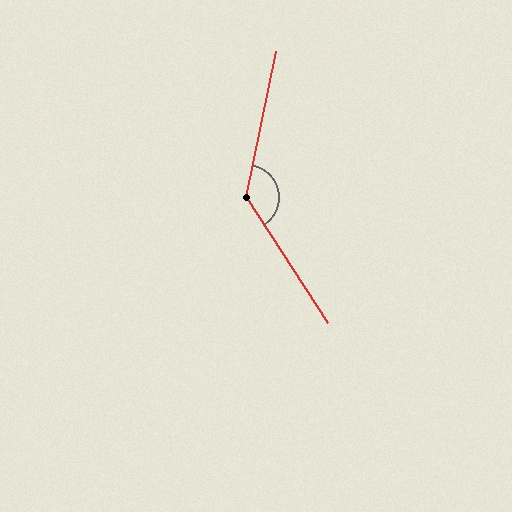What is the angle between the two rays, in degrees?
Approximately 135 degrees.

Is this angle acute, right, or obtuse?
It is obtuse.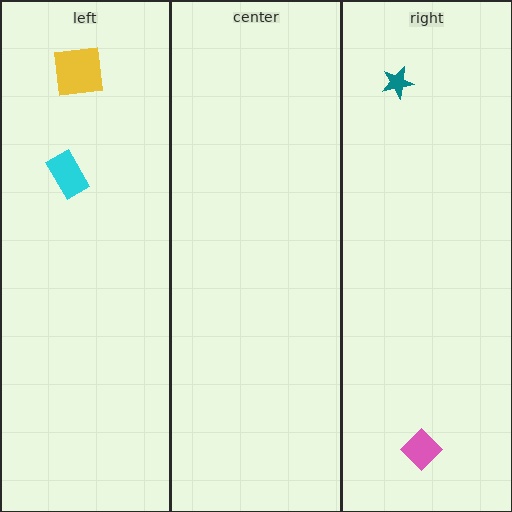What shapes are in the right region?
The pink diamond, the teal star.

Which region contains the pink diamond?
The right region.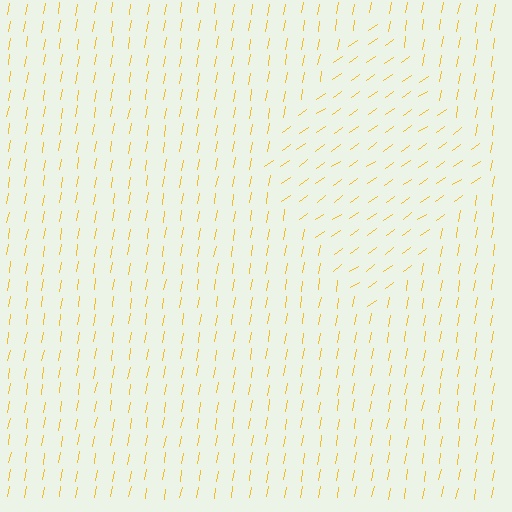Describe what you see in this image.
The image is filled with small yellow line segments. A diamond region in the image has lines oriented differently from the surrounding lines, creating a visible texture boundary.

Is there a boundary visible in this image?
Yes, there is a texture boundary formed by a change in line orientation.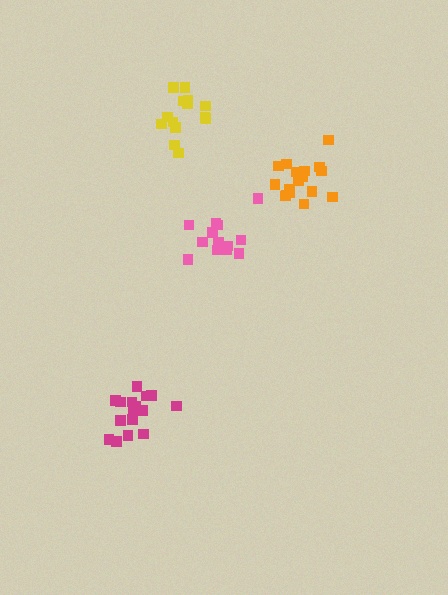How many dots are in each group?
Group 1: 16 dots, Group 2: 14 dots, Group 3: 18 dots, Group 4: 14 dots (62 total).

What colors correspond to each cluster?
The clusters are colored: magenta, pink, orange, yellow.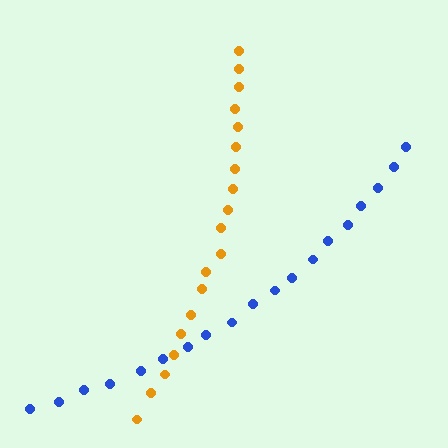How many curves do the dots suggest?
There are 2 distinct paths.